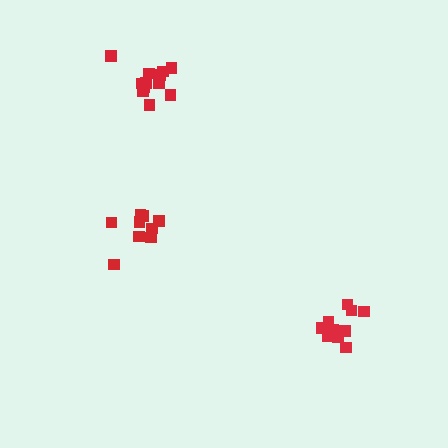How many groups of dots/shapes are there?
There are 3 groups.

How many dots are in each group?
Group 1: 10 dots, Group 2: 12 dots, Group 3: 9 dots (31 total).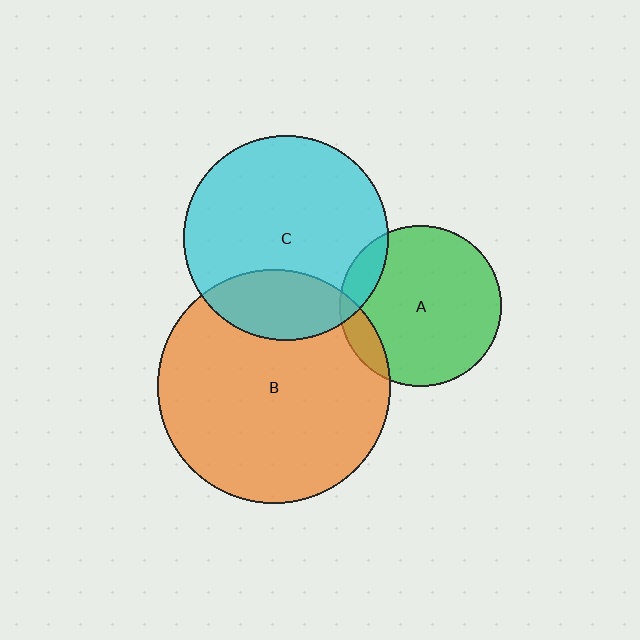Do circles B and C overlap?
Yes.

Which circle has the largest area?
Circle B (orange).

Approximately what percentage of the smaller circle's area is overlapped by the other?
Approximately 25%.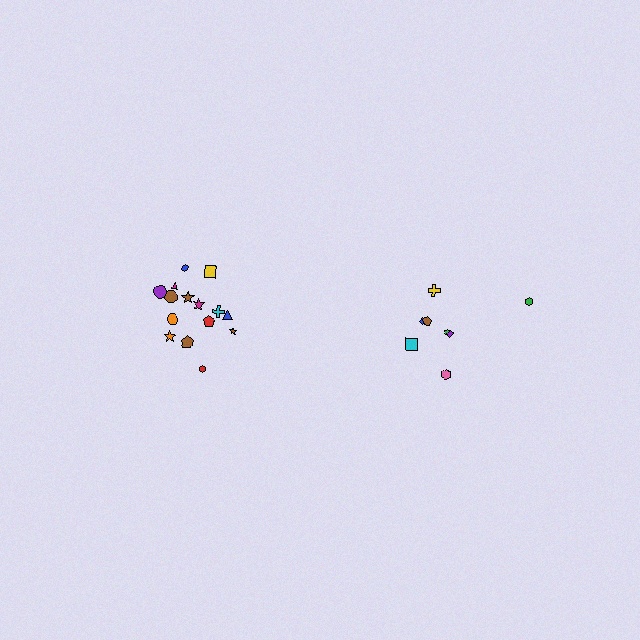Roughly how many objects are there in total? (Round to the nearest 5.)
Roughly 25 objects in total.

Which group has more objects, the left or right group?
The left group.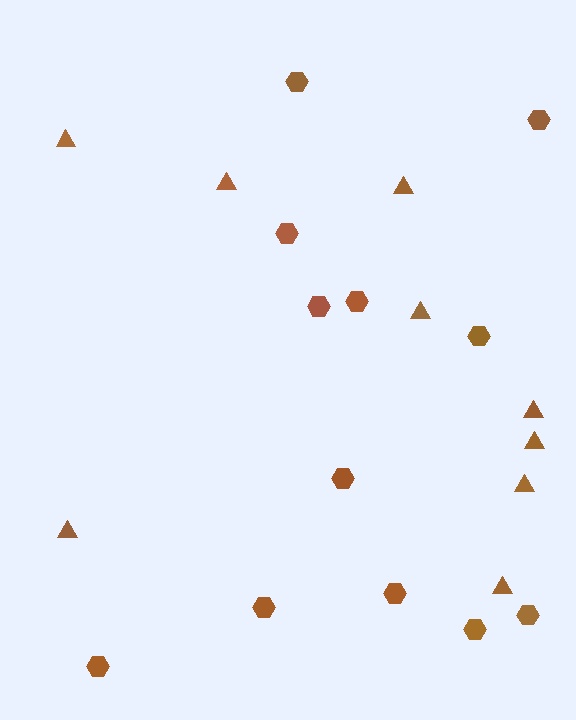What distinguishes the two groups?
There are 2 groups: one group of triangles (9) and one group of hexagons (12).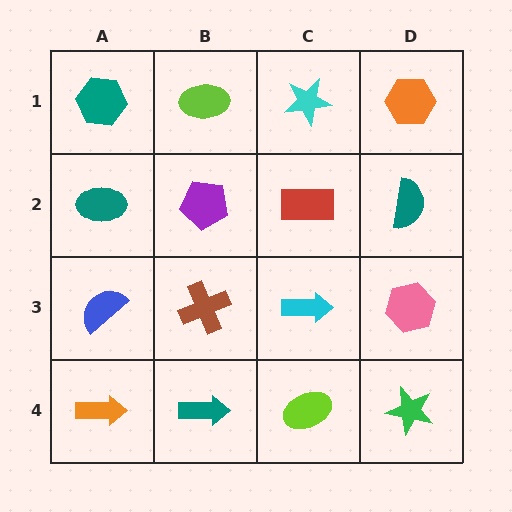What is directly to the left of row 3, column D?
A cyan arrow.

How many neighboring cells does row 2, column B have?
4.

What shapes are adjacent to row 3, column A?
A teal ellipse (row 2, column A), an orange arrow (row 4, column A), a brown cross (row 3, column B).